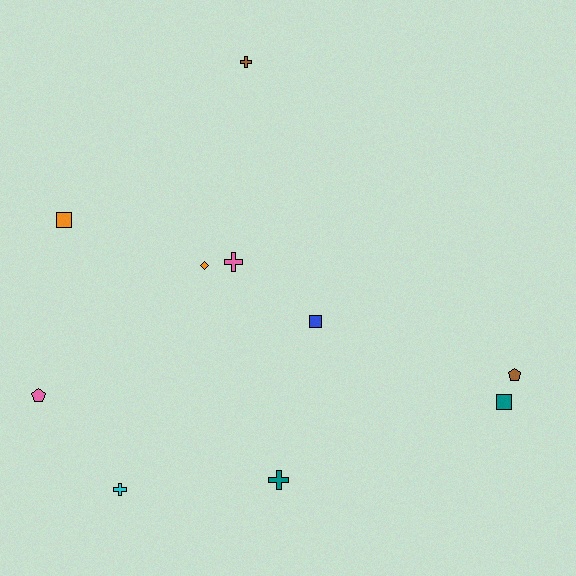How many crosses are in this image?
There are 4 crosses.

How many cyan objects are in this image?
There is 1 cyan object.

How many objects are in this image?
There are 10 objects.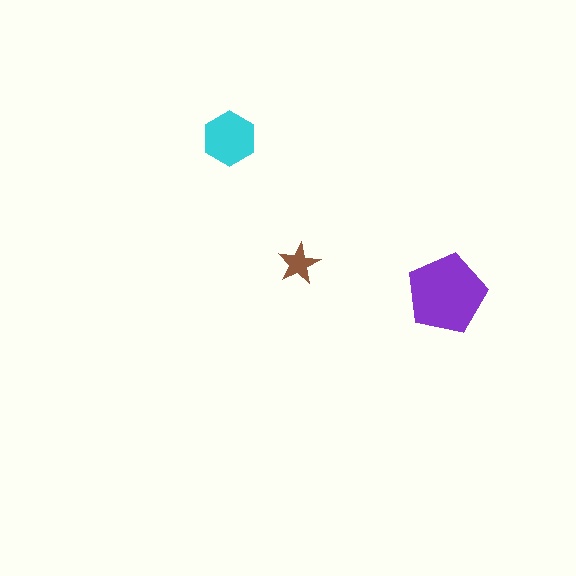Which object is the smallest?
The brown star.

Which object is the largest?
The purple pentagon.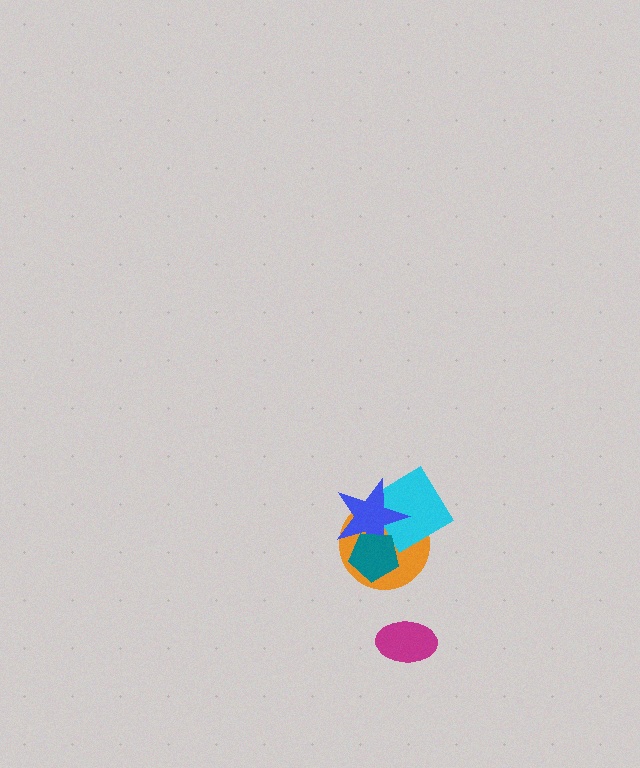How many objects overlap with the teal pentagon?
3 objects overlap with the teal pentagon.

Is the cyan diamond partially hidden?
Yes, it is partially covered by another shape.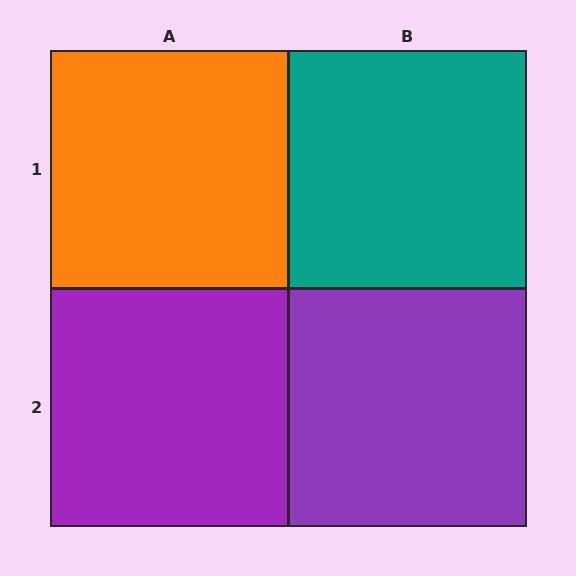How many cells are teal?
1 cell is teal.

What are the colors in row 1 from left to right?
Orange, teal.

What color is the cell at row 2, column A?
Purple.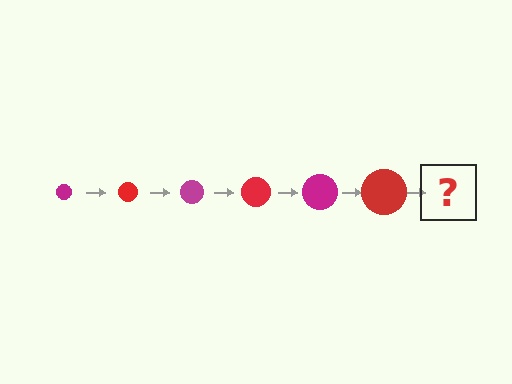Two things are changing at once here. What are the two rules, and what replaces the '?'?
The two rules are that the circle grows larger each step and the color cycles through magenta and red. The '?' should be a magenta circle, larger than the previous one.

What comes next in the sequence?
The next element should be a magenta circle, larger than the previous one.